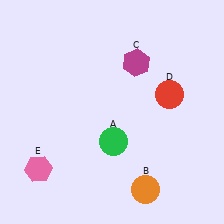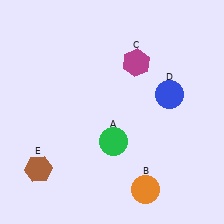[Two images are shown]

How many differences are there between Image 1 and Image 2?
There are 2 differences between the two images.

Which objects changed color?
D changed from red to blue. E changed from pink to brown.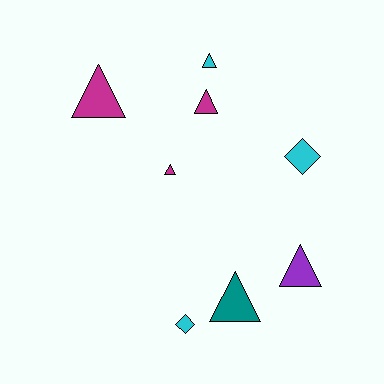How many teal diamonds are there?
There are no teal diamonds.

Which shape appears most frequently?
Triangle, with 6 objects.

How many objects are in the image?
There are 8 objects.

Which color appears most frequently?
Magenta, with 3 objects.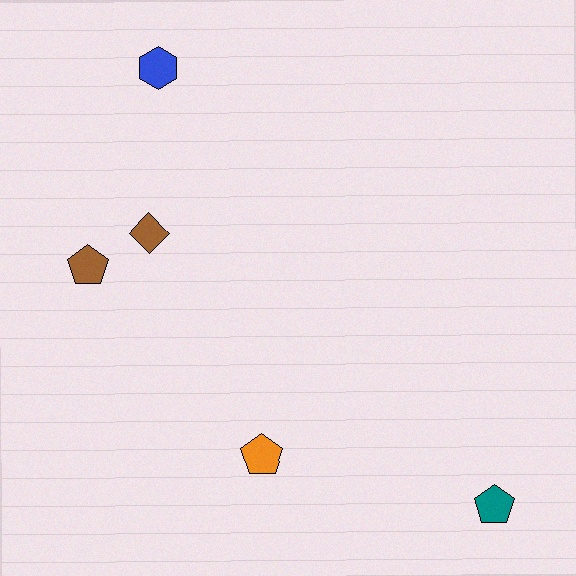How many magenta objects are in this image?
There are no magenta objects.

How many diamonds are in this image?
There is 1 diamond.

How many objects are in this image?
There are 5 objects.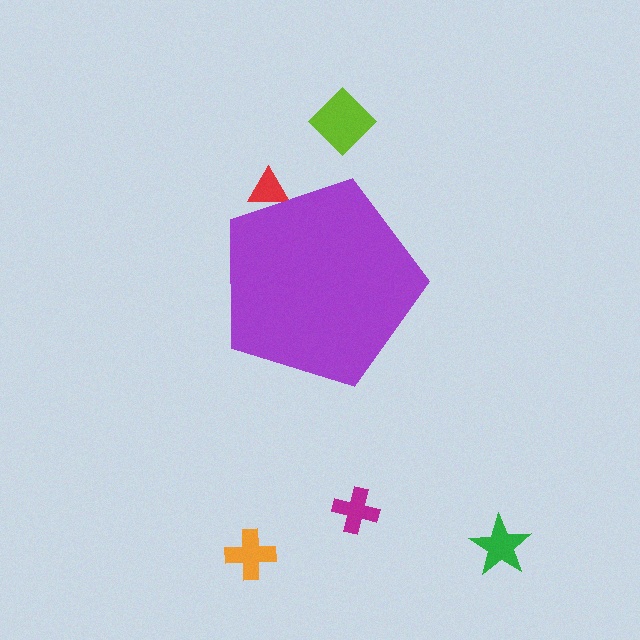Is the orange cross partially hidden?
No, the orange cross is fully visible.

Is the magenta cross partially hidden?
No, the magenta cross is fully visible.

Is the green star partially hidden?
No, the green star is fully visible.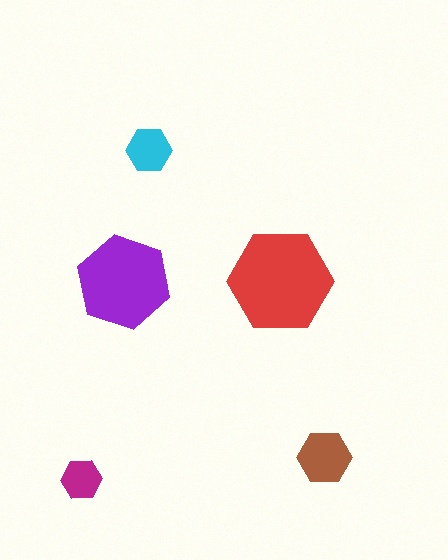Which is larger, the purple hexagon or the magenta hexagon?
The purple one.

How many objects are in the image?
There are 5 objects in the image.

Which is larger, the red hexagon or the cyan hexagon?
The red one.